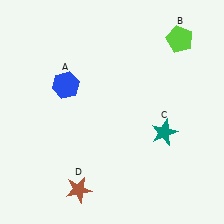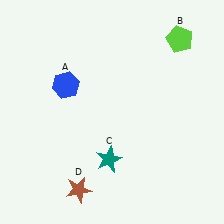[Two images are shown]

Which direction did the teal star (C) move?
The teal star (C) moved left.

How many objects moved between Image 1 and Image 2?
1 object moved between the two images.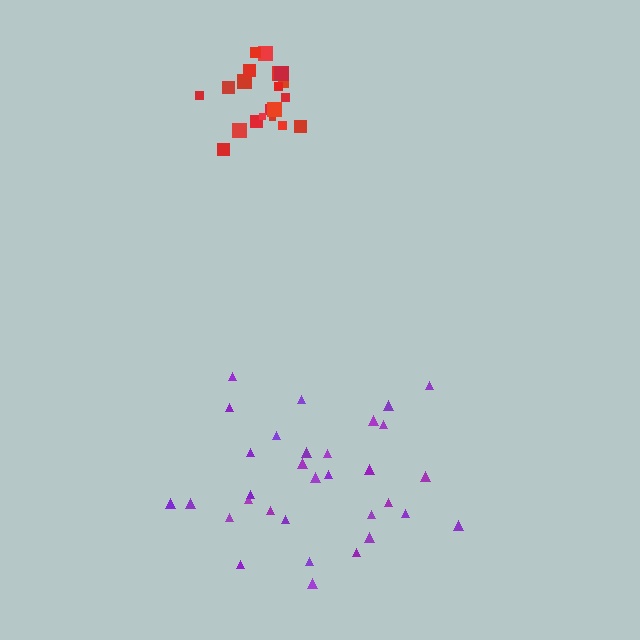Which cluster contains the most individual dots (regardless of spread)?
Purple (32).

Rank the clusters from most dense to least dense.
red, purple.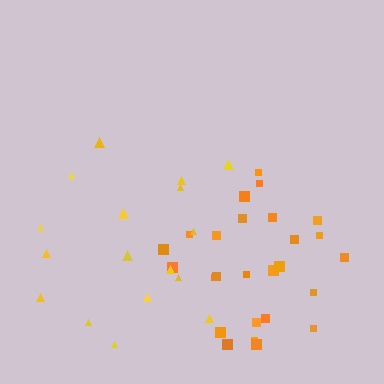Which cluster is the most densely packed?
Orange.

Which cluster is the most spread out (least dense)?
Yellow.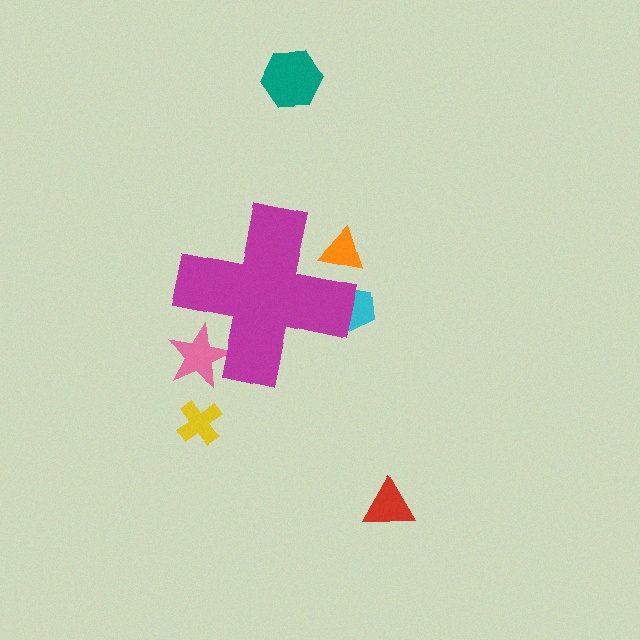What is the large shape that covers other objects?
A magenta cross.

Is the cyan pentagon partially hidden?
Yes, the cyan pentagon is partially hidden behind the magenta cross.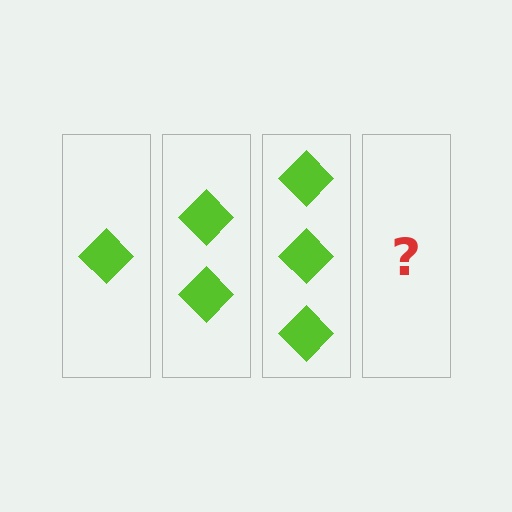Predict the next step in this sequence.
The next step is 4 diamonds.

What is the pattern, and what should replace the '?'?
The pattern is that each step adds one more diamond. The '?' should be 4 diamonds.